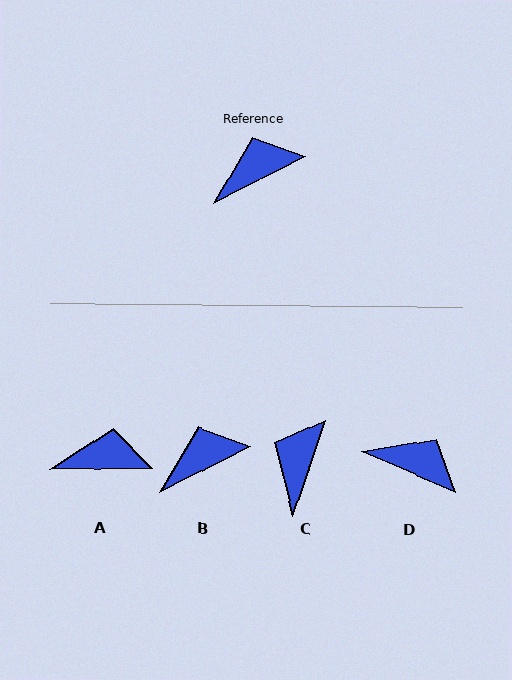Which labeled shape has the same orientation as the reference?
B.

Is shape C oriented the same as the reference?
No, it is off by about 45 degrees.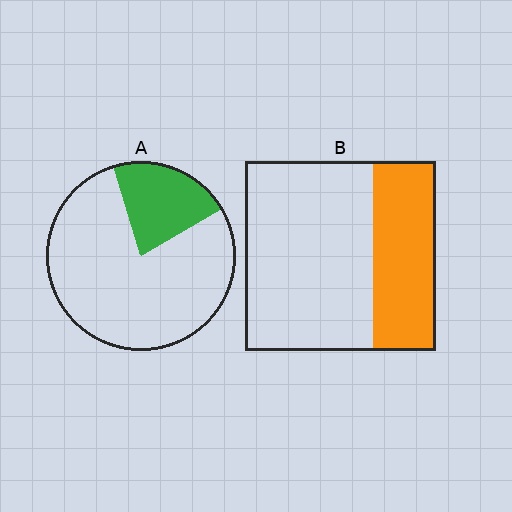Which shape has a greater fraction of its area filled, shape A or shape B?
Shape B.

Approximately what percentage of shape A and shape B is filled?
A is approximately 20% and B is approximately 35%.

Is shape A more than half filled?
No.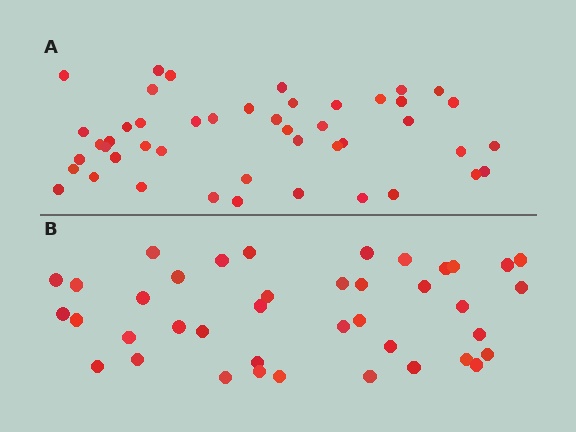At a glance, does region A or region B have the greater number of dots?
Region A (the top region) has more dots.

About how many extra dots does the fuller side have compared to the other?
Region A has about 6 more dots than region B.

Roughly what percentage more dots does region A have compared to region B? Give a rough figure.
About 15% more.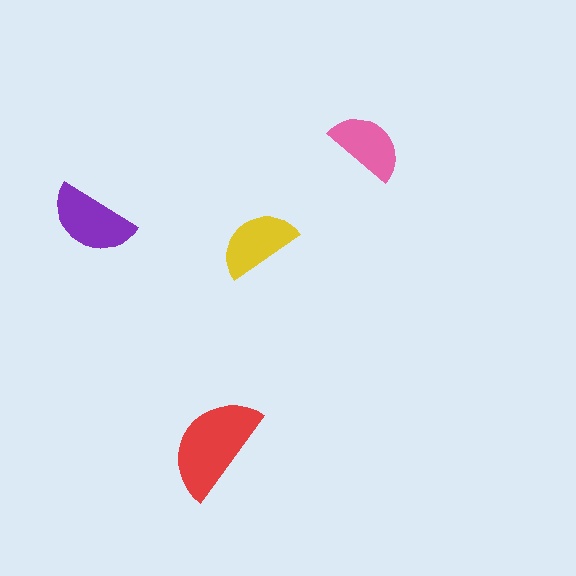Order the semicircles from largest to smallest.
the red one, the purple one, the yellow one, the pink one.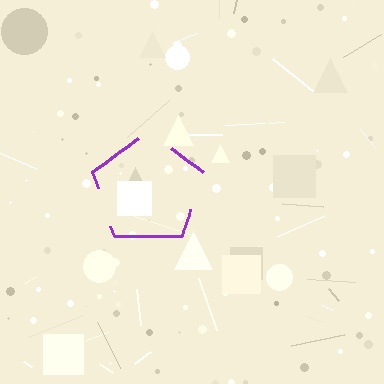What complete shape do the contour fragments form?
The contour fragments form a pentagon.